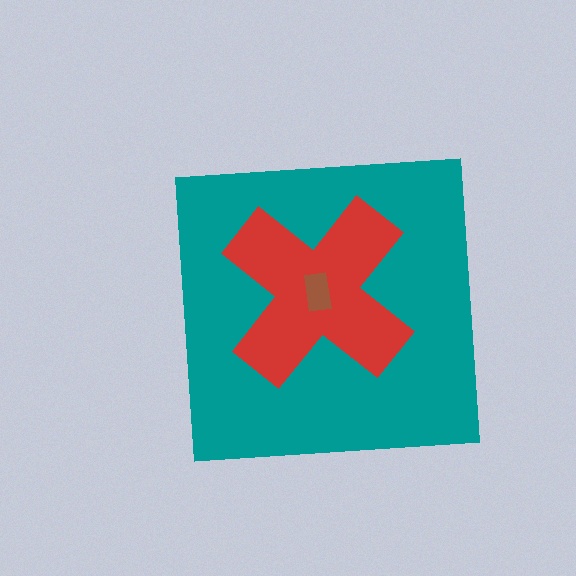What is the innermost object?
The brown rectangle.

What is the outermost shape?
The teal square.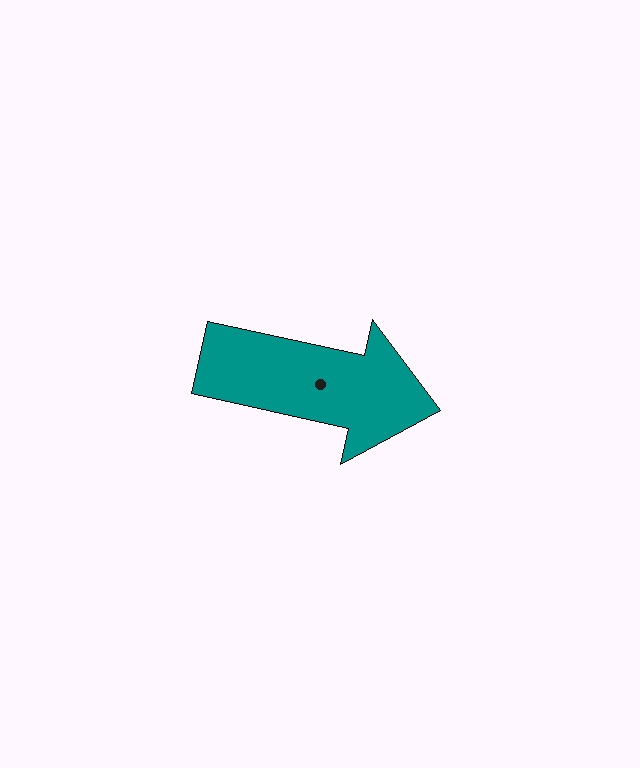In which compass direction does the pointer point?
East.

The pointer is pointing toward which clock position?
Roughly 3 o'clock.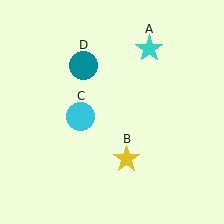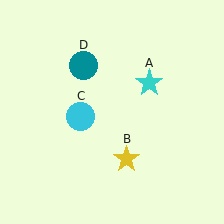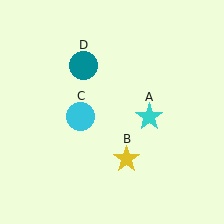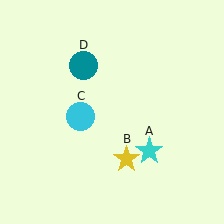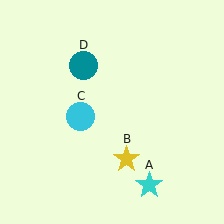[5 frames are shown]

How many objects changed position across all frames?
1 object changed position: cyan star (object A).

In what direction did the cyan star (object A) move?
The cyan star (object A) moved down.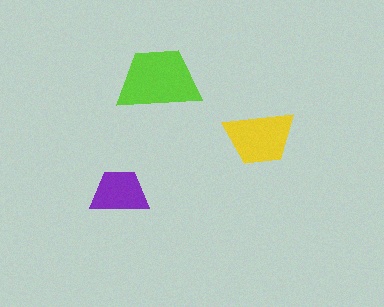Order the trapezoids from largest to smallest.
the lime one, the yellow one, the purple one.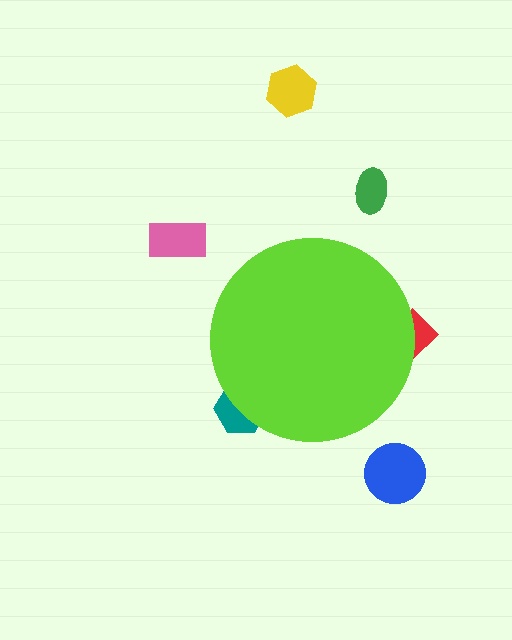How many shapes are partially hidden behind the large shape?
2 shapes are partially hidden.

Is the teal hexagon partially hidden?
Yes, the teal hexagon is partially hidden behind the lime circle.